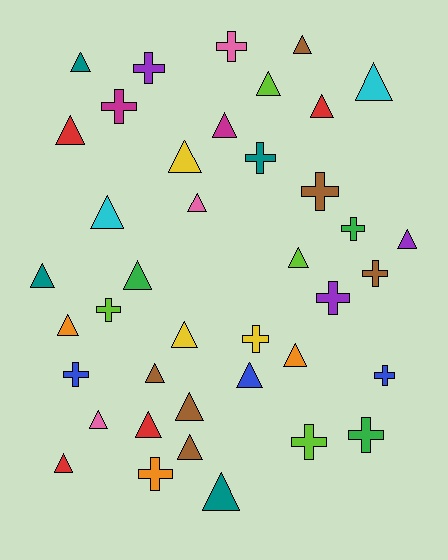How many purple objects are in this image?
There are 3 purple objects.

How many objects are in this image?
There are 40 objects.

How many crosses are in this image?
There are 15 crosses.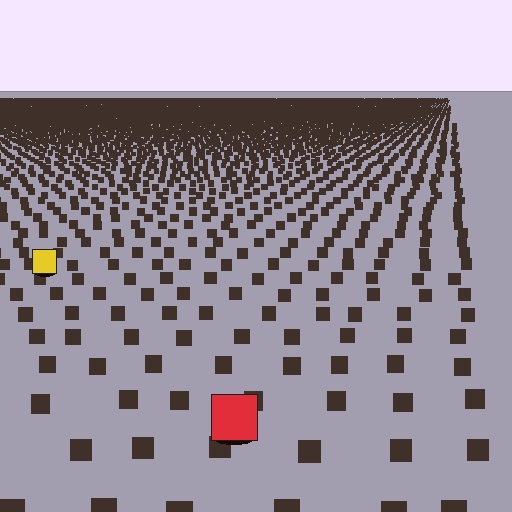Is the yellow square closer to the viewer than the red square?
No. The red square is closer — you can tell from the texture gradient: the ground texture is coarser near it.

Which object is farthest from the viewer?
The yellow square is farthest from the viewer. It appears smaller and the ground texture around it is denser.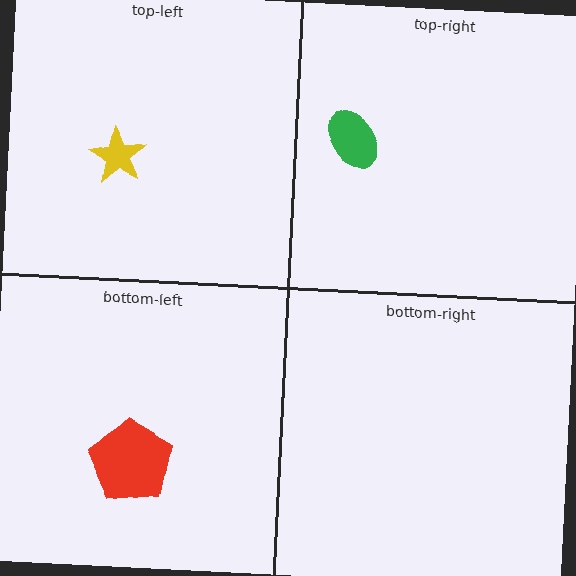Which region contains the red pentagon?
The bottom-left region.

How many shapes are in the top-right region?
1.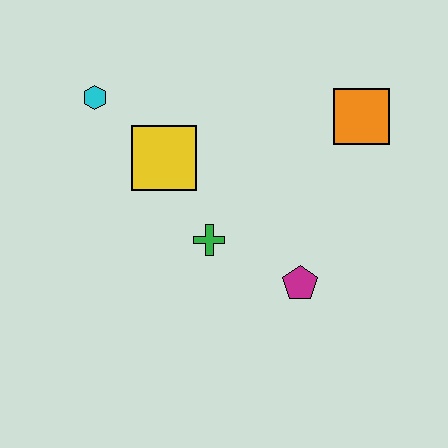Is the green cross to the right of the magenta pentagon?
No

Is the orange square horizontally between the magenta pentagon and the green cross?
No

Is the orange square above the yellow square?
Yes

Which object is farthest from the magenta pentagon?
The cyan hexagon is farthest from the magenta pentagon.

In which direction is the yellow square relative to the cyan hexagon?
The yellow square is to the right of the cyan hexagon.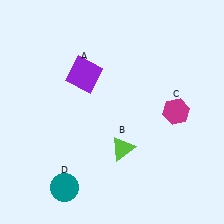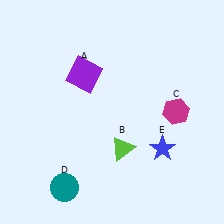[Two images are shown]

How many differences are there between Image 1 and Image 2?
There is 1 difference between the two images.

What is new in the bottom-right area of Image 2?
A blue star (E) was added in the bottom-right area of Image 2.